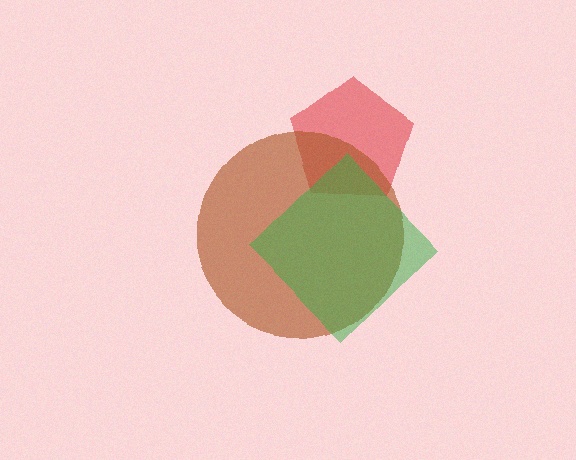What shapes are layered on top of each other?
The layered shapes are: a red pentagon, a brown circle, a green diamond.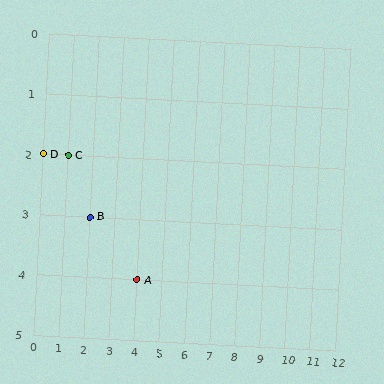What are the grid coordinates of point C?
Point C is at grid coordinates (1, 2).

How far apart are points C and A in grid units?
Points C and A are 3 columns and 2 rows apart (about 3.6 grid units diagonally).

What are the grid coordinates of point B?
Point B is at grid coordinates (2, 3).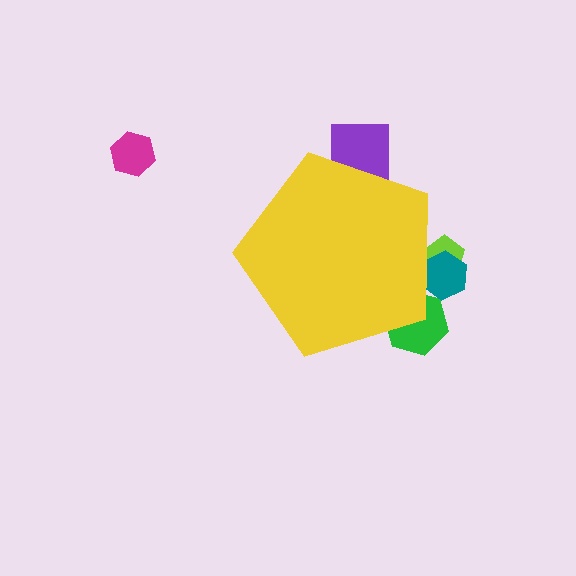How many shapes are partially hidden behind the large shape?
4 shapes are partially hidden.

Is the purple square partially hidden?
Yes, the purple square is partially hidden behind the yellow pentagon.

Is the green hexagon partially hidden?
Yes, the green hexagon is partially hidden behind the yellow pentagon.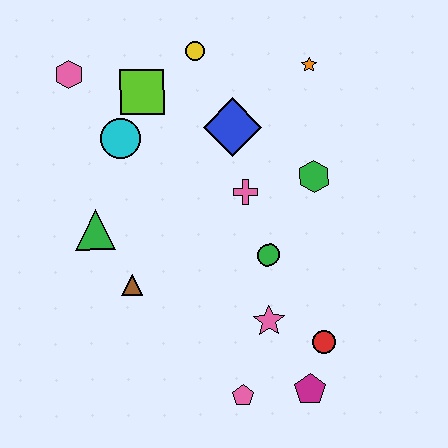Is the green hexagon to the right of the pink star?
Yes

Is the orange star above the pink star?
Yes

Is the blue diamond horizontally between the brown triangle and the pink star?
Yes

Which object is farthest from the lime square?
The magenta pentagon is farthest from the lime square.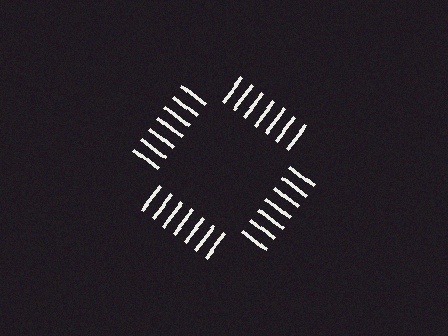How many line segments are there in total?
28 — 7 along each of the 4 edges.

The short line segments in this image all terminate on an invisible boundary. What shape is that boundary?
An illusory square — the line segments terminate on its edges but no continuous stroke is drawn.